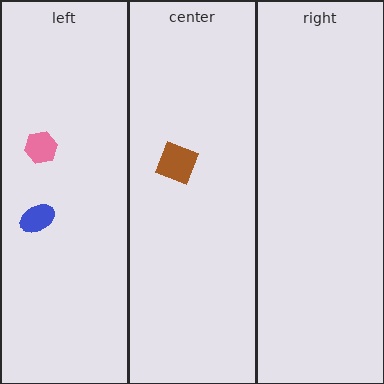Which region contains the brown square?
The center region.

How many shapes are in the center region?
1.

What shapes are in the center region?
The brown square.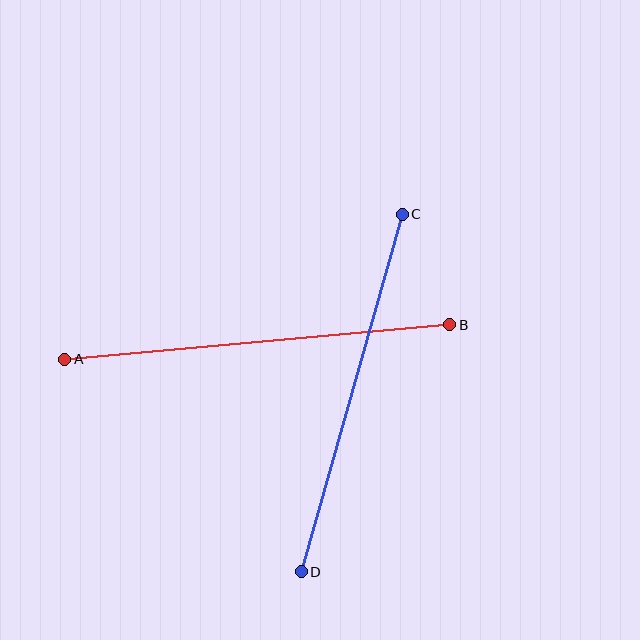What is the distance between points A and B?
The distance is approximately 387 pixels.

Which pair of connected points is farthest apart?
Points A and B are farthest apart.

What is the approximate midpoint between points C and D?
The midpoint is at approximately (352, 393) pixels.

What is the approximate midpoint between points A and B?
The midpoint is at approximately (257, 342) pixels.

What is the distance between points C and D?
The distance is approximately 371 pixels.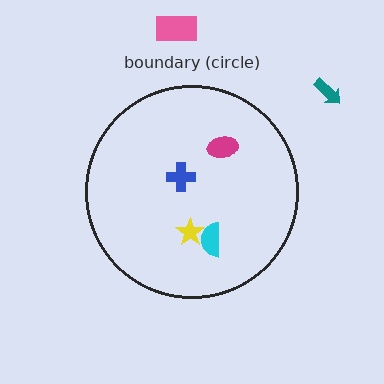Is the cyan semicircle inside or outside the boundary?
Inside.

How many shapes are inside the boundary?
4 inside, 2 outside.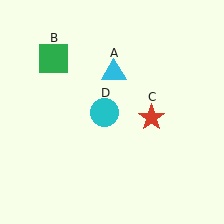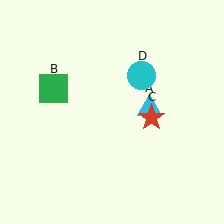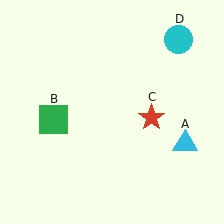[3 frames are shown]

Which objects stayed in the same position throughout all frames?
Red star (object C) remained stationary.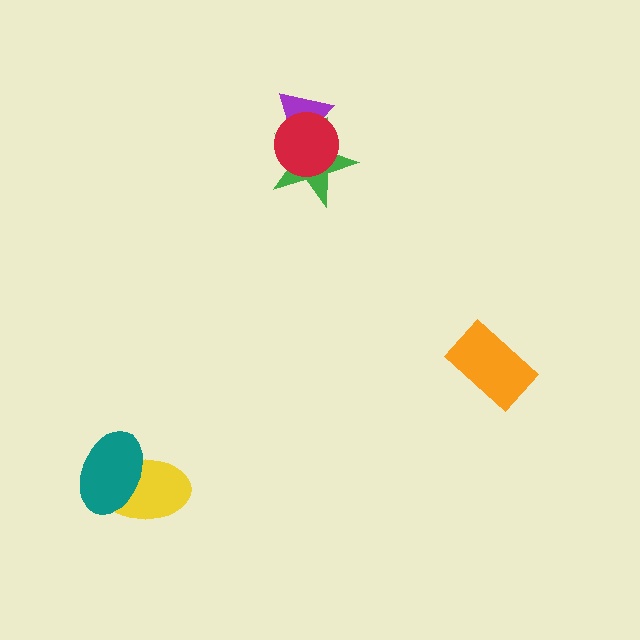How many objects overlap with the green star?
2 objects overlap with the green star.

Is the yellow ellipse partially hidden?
Yes, it is partially covered by another shape.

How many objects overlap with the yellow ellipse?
1 object overlaps with the yellow ellipse.